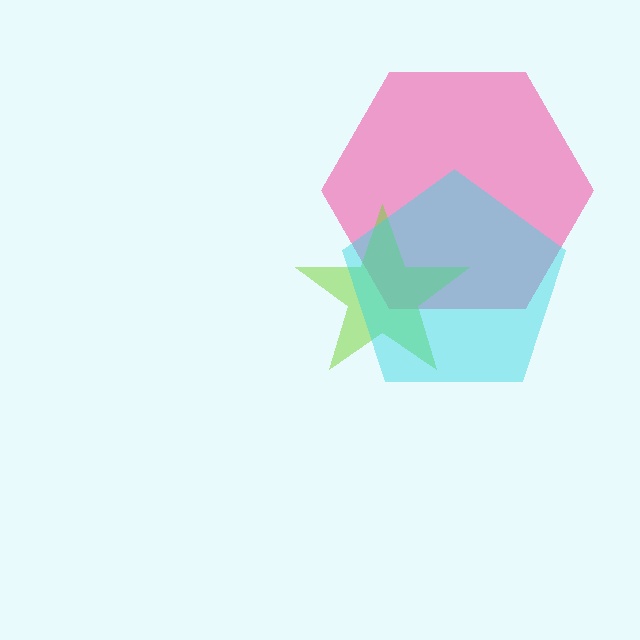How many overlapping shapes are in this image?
There are 3 overlapping shapes in the image.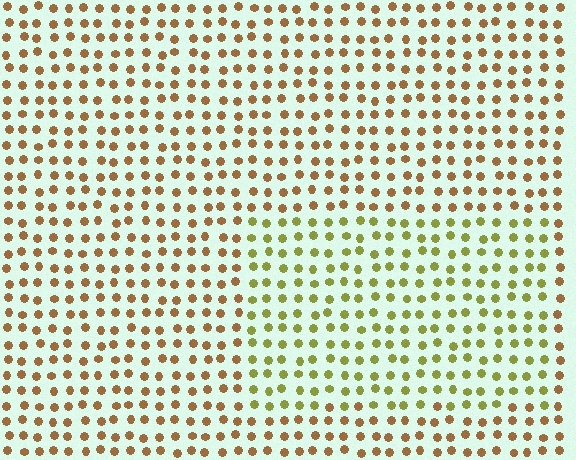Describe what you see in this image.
The image is filled with small brown elements in a uniform arrangement. A rectangle-shaped region is visible where the elements are tinted to a slightly different hue, forming a subtle color boundary.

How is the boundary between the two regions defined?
The boundary is defined purely by a slight shift in hue (about 42 degrees). Spacing, size, and orientation are identical on both sides.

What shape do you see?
I see a rectangle.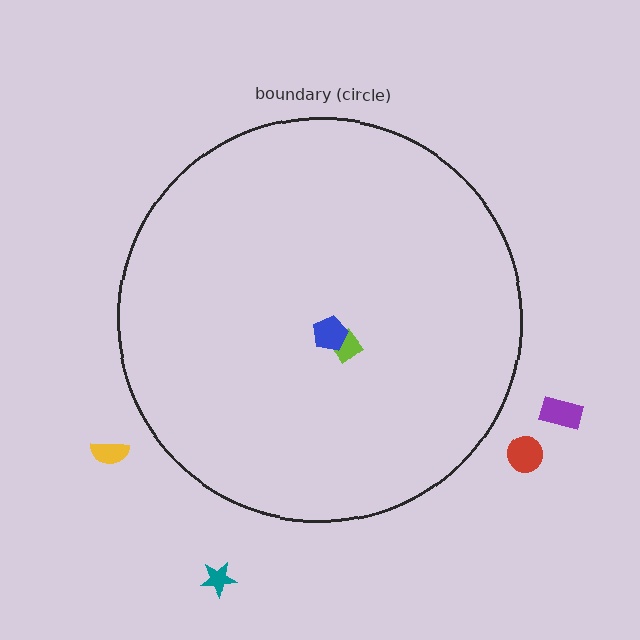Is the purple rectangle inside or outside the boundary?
Outside.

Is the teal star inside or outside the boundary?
Outside.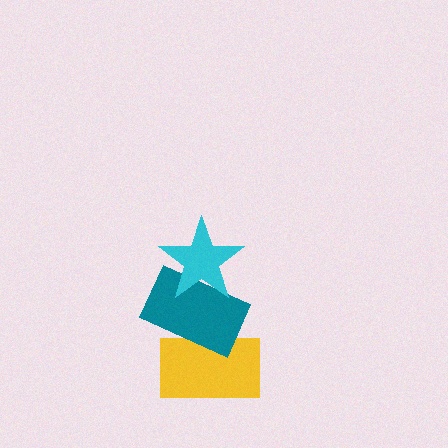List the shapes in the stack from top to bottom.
From top to bottom: the cyan star, the teal rectangle, the yellow rectangle.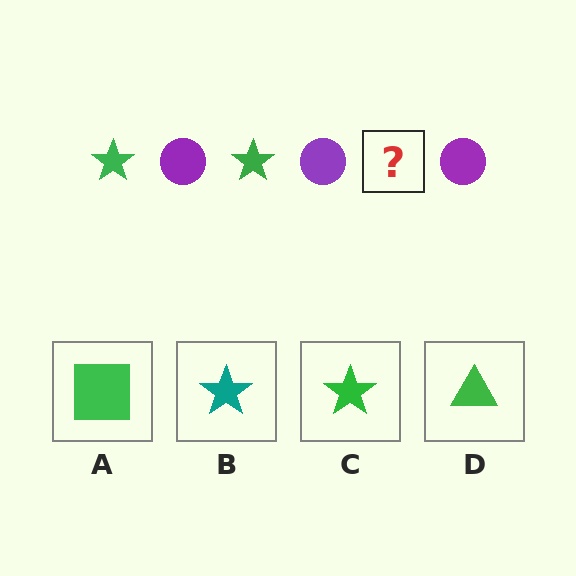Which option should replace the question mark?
Option C.